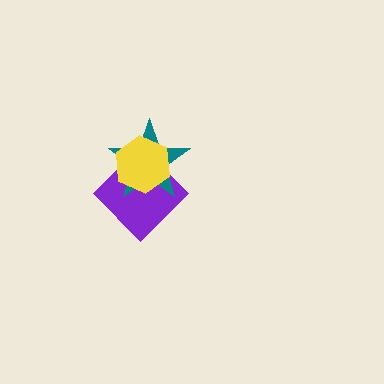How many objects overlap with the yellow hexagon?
2 objects overlap with the yellow hexagon.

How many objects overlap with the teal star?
2 objects overlap with the teal star.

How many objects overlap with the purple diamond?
2 objects overlap with the purple diamond.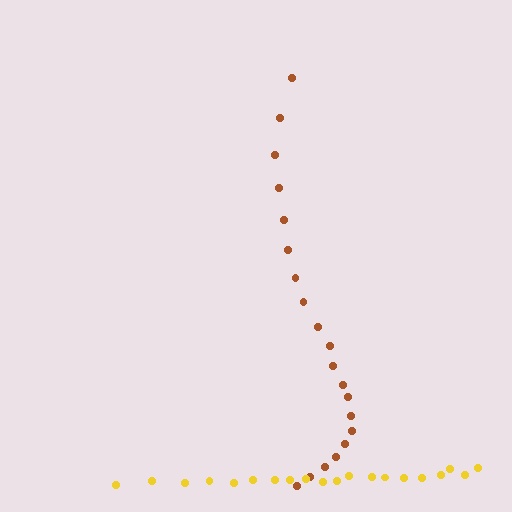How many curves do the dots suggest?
There are 2 distinct paths.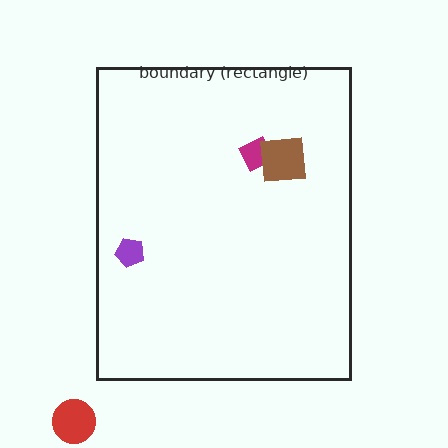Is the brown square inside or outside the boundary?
Inside.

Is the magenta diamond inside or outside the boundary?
Inside.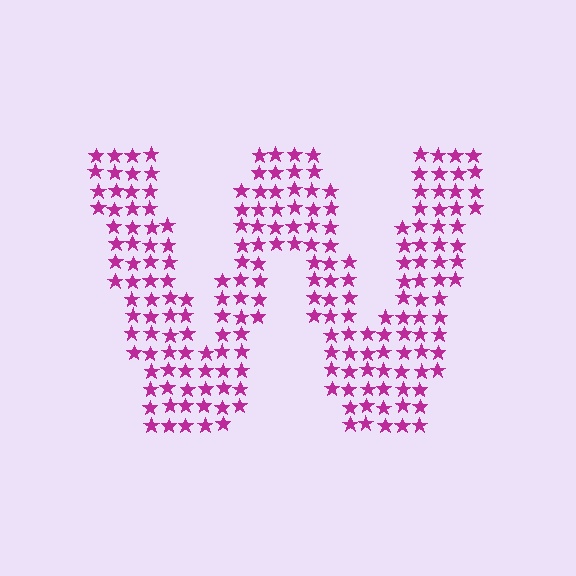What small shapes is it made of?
It is made of small stars.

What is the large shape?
The large shape is the letter W.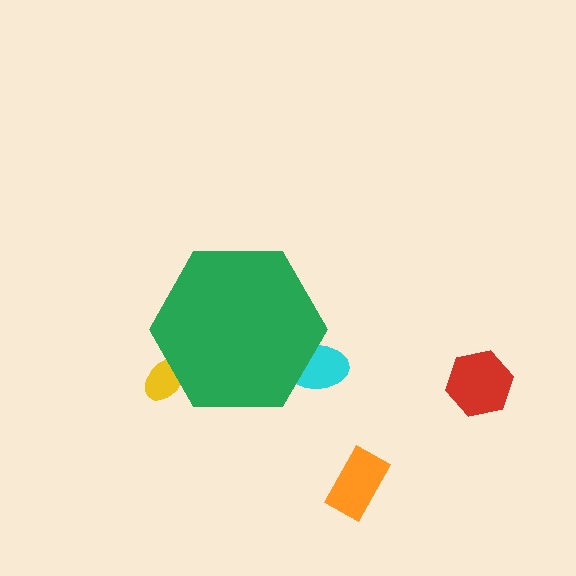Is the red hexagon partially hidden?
No, the red hexagon is fully visible.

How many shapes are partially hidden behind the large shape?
2 shapes are partially hidden.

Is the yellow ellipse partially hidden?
Yes, the yellow ellipse is partially hidden behind the green hexagon.